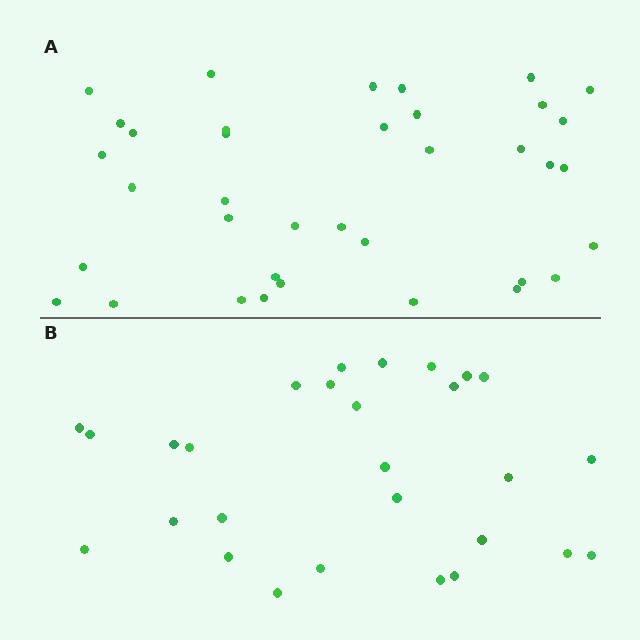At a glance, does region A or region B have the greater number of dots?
Region A (the top region) has more dots.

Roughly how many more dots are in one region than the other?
Region A has roughly 8 or so more dots than region B.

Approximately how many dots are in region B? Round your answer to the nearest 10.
About 30 dots. (The exact count is 28, which rounds to 30.)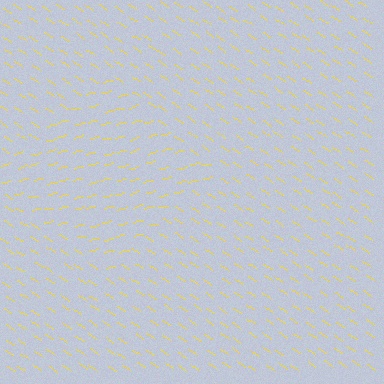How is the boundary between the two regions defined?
The boundary is defined purely by a change in line orientation (approximately 45 degrees difference). All lines are the same color and thickness.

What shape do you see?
I see a diamond.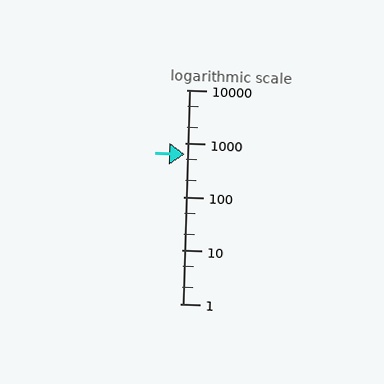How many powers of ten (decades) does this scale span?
The scale spans 4 decades, from 1 to 10000.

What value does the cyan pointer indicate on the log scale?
The pointer indicates approximately 610.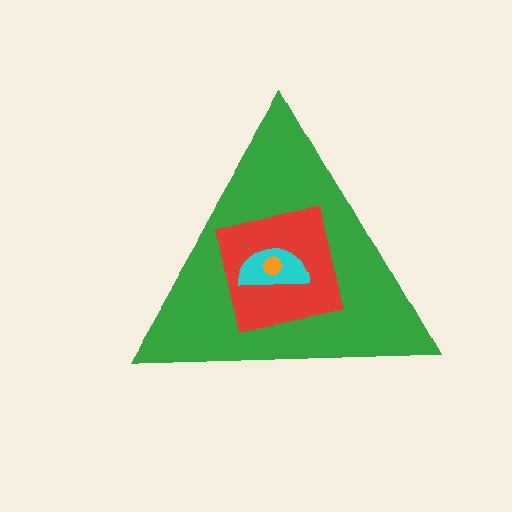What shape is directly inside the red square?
The cyan semicircle.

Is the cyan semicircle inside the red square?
Yes.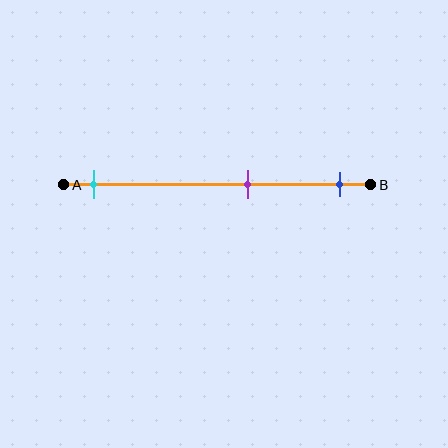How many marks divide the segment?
There are 3 marks dividing the segment.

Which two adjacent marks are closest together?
The purple and blue marks are the closest adjacent pair.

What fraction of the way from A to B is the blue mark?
The blue mark is approximately 90% (0.9) of the way from A to B.